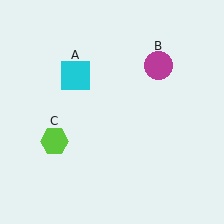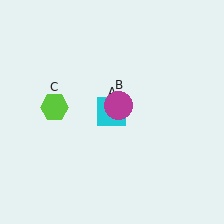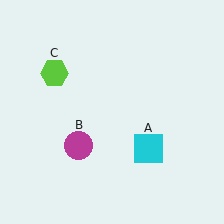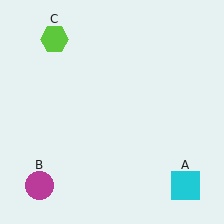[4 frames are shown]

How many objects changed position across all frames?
3 objects changed position: cyan square (object A), magenta circle (object B), lime hexagon (object C).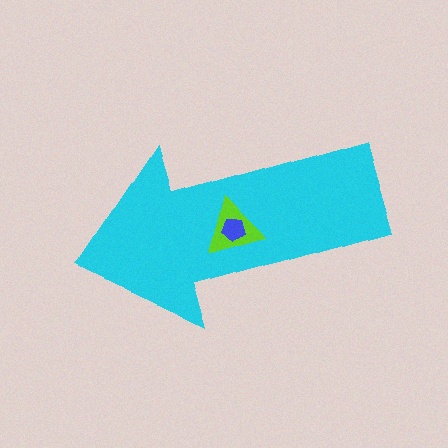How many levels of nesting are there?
3.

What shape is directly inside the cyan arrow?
The lime triangle.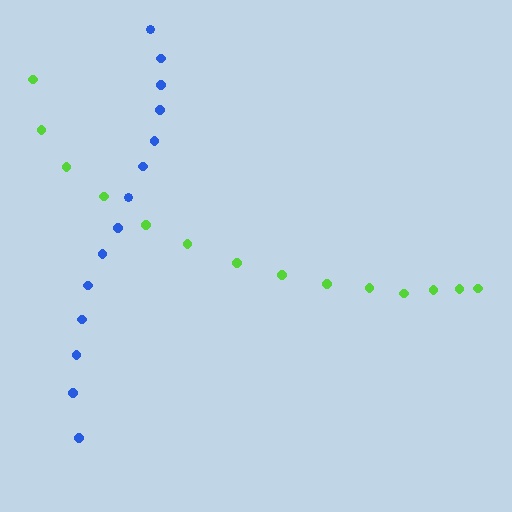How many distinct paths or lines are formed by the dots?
There are 2 distinct paths.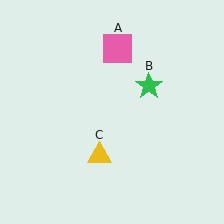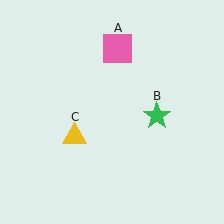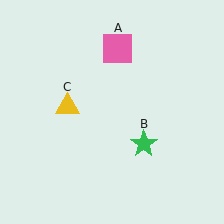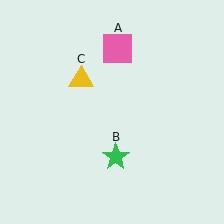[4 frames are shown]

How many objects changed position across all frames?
2 objects changed position: green star (object B), yellow triangle (object C).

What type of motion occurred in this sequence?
The green star (object B), yellow triangle (object C) rotated clockwise around the center of the scene.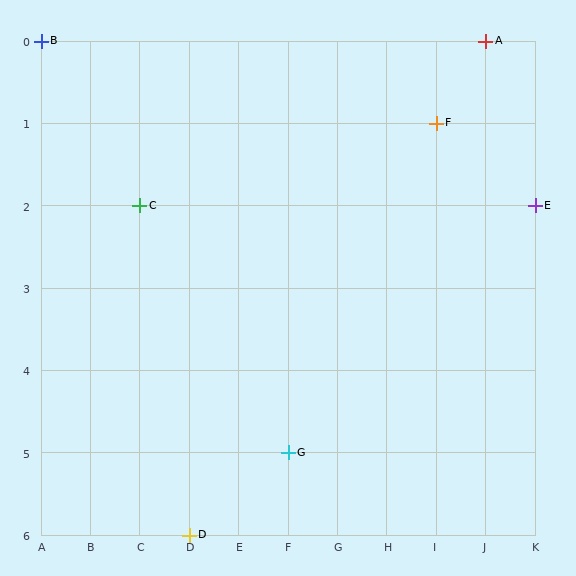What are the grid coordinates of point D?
Point D is at grid coordinates (D, 6).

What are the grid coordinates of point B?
Point B is at grid coordinates (A, 0).